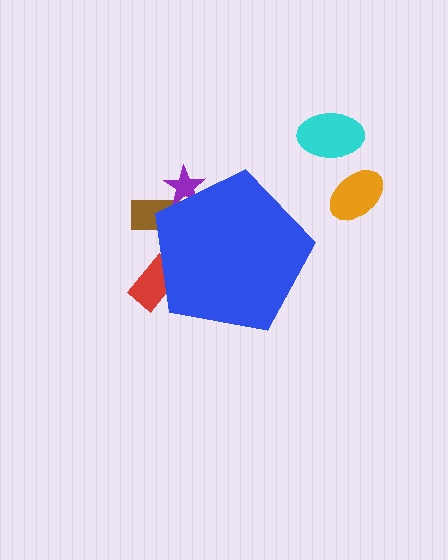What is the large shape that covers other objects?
A blue pentagon.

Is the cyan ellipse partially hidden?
No, the cyan ellipse is fully visible.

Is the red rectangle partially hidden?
Yes, the red rectangle is partially hidden behind the blue pentagon.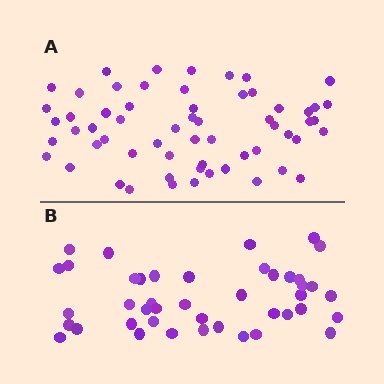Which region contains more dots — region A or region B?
Region A (the top region) has more dots.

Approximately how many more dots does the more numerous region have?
Region A has approximately 15 more dots than region B.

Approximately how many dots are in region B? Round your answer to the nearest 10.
About 40 dots. (The exact count is 43, which rounds to 40.)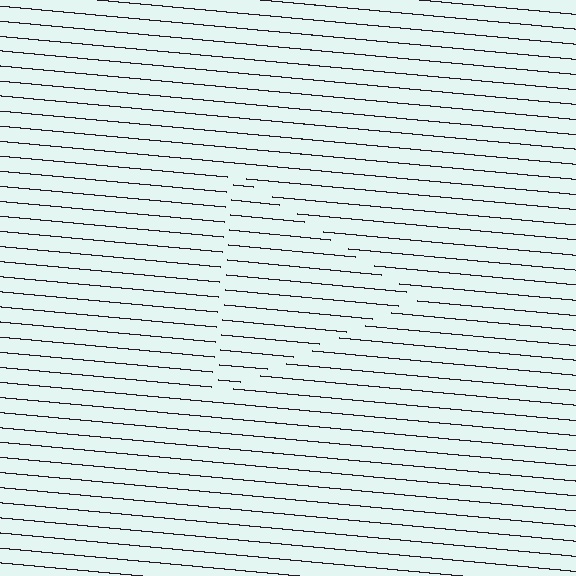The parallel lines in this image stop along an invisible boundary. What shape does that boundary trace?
An illusory triangle. The interior of the shape contains the same grating, shifted by half a period — the contour is defined by the phase discontinuity where line-ends from the inner and outer gratings abut.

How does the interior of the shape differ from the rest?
The interior of the shape contains the same grating, shifted by half a period — the contour is defined by the phase discontinuity where line-ends from the inner and outer gratings abut.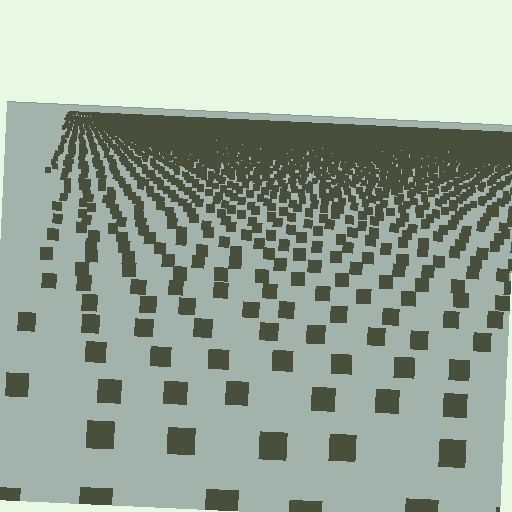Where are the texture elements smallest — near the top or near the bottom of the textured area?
Near the top.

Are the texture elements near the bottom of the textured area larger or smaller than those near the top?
Larger. Near the bottom, elements are closer to the viewer and appear at a bigger on-screen size.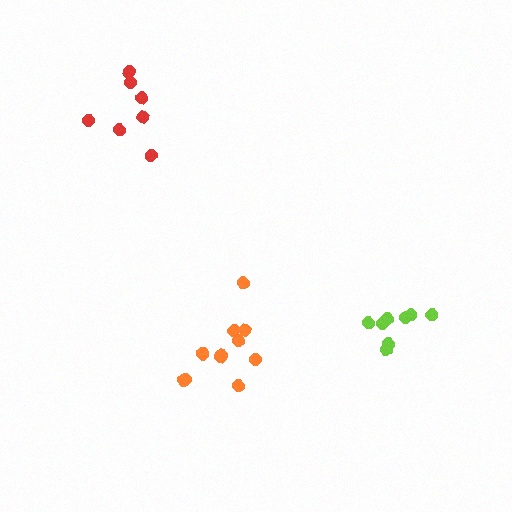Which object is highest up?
The red cluster is topmost.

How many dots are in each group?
Group 1: 7 dots, Group 2: 8 dots, Group 3: 11 dots (26 total).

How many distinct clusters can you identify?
There are 3 distinct clusters.